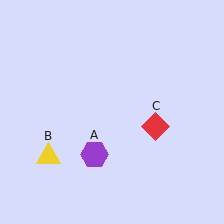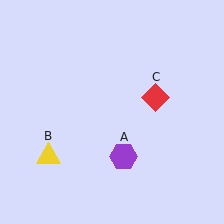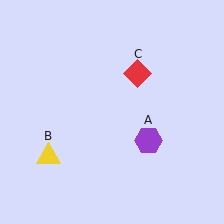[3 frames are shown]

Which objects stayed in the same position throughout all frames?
Yellow triangle (object B) remained stationary.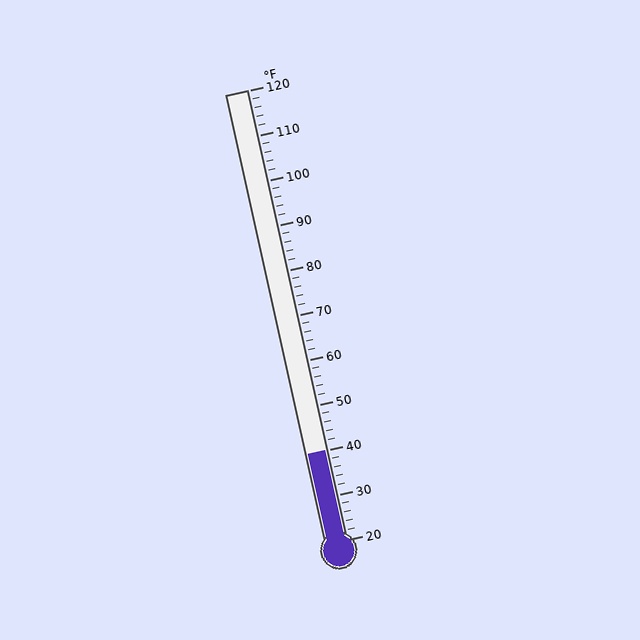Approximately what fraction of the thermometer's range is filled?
The thermometer is filled to approximately 20% of its range.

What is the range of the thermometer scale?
The thermometer scale ranges from 20°F to 120°F.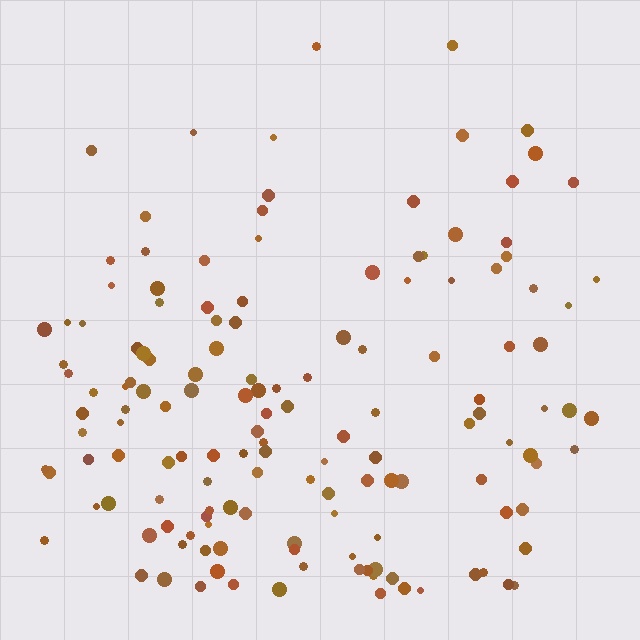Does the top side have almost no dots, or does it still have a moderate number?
Still a moderate number, just noticeably fewer than the bottom.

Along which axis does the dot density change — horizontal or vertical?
Vertical.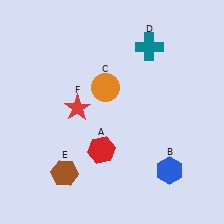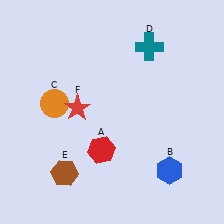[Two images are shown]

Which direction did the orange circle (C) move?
The orange circle (C) moved left.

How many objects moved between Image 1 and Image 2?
1 object moved between the two images.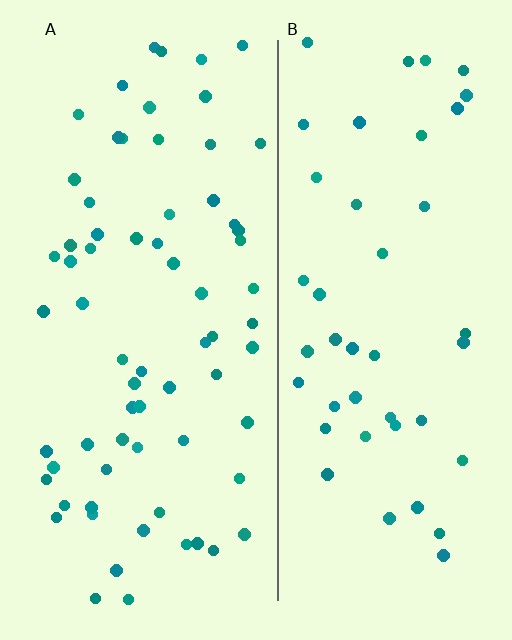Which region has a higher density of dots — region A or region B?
A (the left).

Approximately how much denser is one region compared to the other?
Approximately 1.5× — region A over region B.